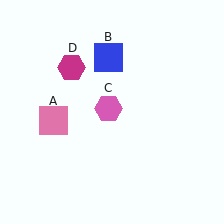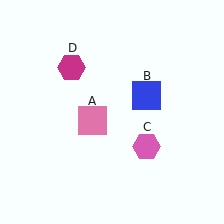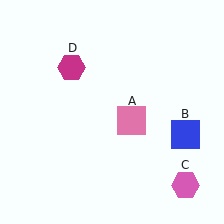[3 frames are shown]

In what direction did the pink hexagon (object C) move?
The pink hexagon (object C) moved down and to the right.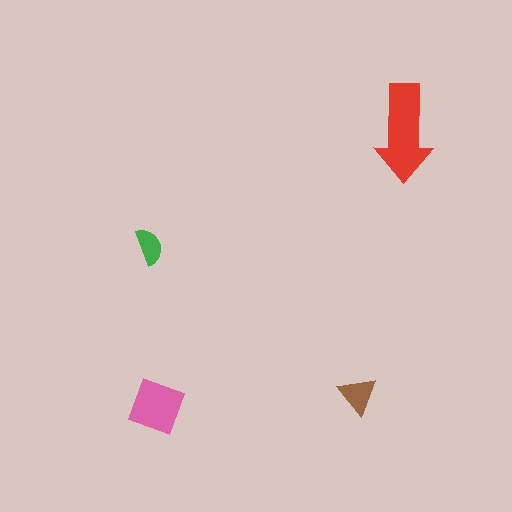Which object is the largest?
The red arrow.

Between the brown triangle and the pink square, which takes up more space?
The pink square.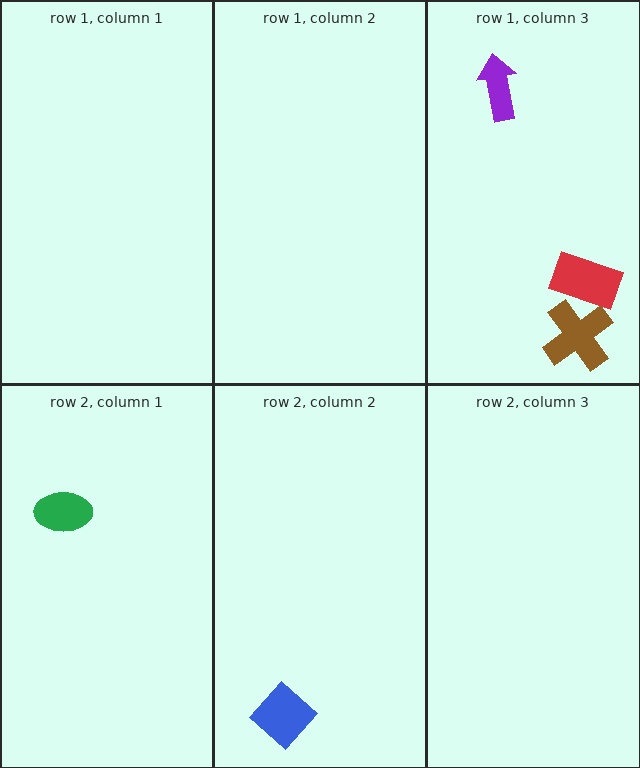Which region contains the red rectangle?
The row 1, column 3 region.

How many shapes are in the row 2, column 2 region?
1.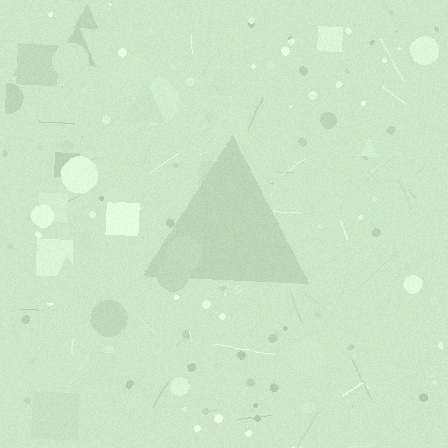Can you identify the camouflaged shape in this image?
The camouflaged shape is a triangle.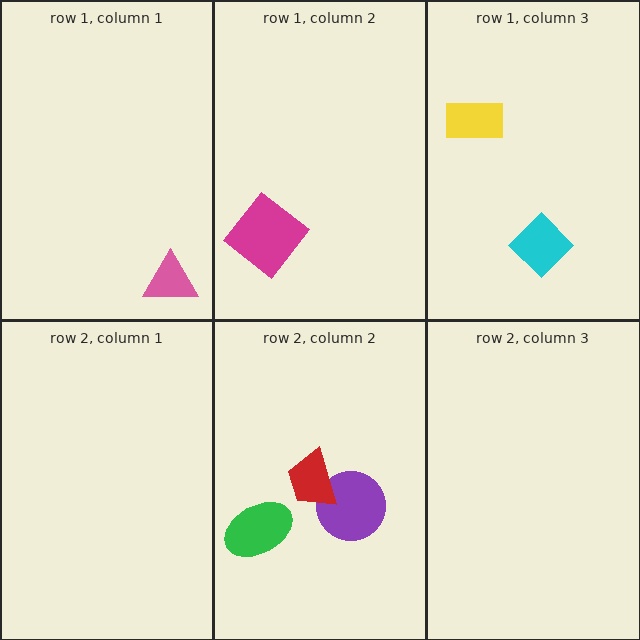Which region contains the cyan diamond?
The row 1, column 3 region.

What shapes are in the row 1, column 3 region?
The cyan diamond, the yellow rectangle.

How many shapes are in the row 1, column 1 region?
1.